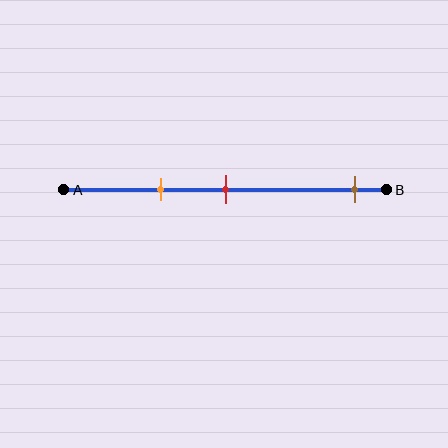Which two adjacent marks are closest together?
The orange and red marks are the closest adjacent pair.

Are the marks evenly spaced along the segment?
No, the marks are not evenly spaced.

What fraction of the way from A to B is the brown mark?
The brown mark is approximately 90% (0.9) of the way from A to B.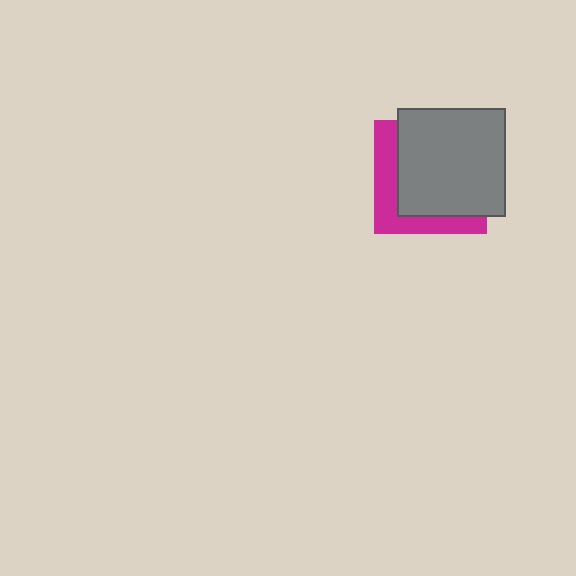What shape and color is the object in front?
The object in front is a gray square.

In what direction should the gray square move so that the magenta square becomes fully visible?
The gray square should move toward the upper-right. That is the shortest direction to clear the overlap and leave the magenta square fully visible.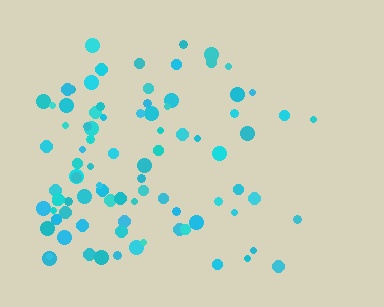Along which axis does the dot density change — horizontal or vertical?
Horizontal.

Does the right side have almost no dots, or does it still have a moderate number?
Still a moderate number, just noticeably fewer than the left.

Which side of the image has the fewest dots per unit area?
The right.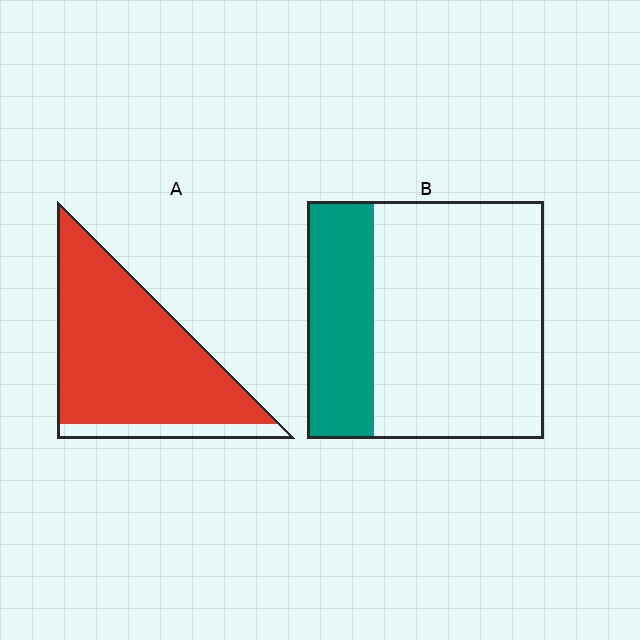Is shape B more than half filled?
No.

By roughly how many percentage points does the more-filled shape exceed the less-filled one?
By roughly 60 percentage points (A over B).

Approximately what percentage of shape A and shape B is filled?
A is approximately 90% and B is approximately 30%.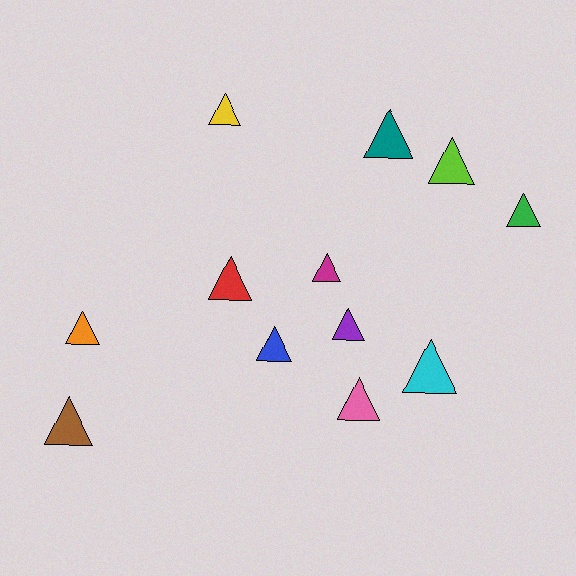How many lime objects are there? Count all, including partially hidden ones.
There is 1 lime object.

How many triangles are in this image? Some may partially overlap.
There are 12 triangles.